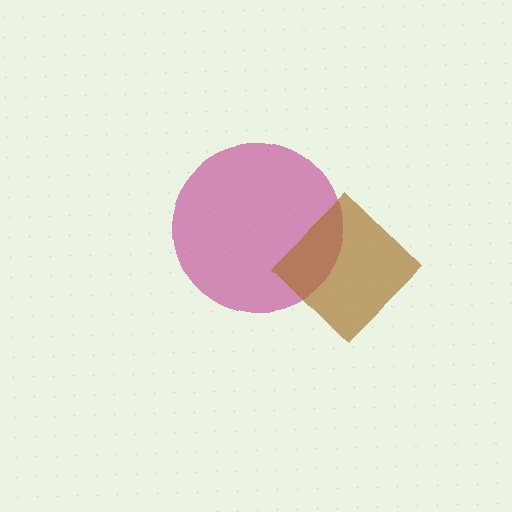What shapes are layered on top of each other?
The layered shapes are: a magenta circle, a brown diamond.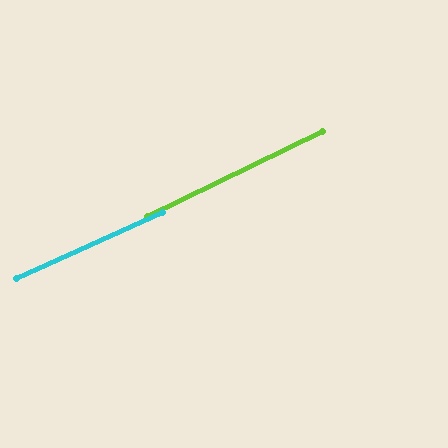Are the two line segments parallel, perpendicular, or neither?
Parallel — their directions differ by only 1.8°.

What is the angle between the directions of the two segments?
Approximately 2 degrees.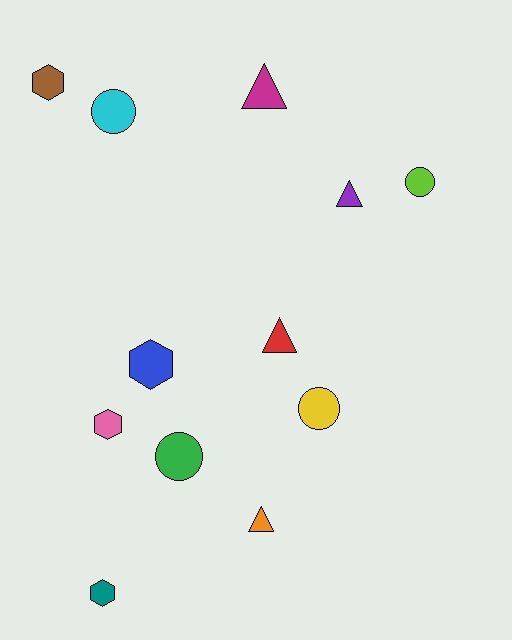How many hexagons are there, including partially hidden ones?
There are 4 hexagons.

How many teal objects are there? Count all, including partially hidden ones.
There is 1 teal object.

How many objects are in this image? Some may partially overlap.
There are 12 objects.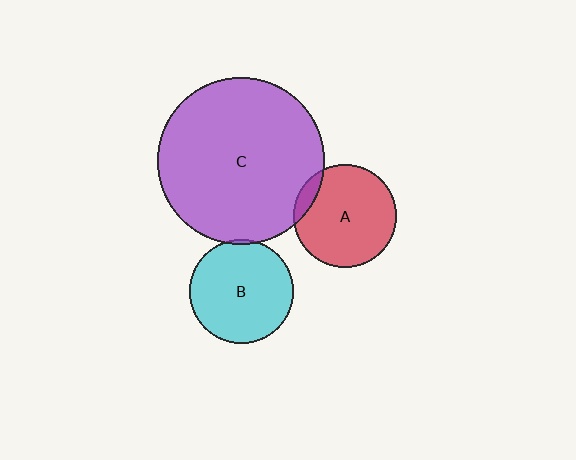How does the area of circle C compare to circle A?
Approximately 2.6 times.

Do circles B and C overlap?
Yes.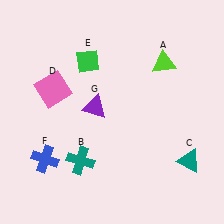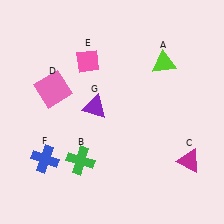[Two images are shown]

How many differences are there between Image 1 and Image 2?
There are 3 differences between the two images.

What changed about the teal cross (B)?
In Image 1, B is teal. In Image 2, it changed to green.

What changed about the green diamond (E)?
In Image 1, E is green. In Image 2, it changed to pink.